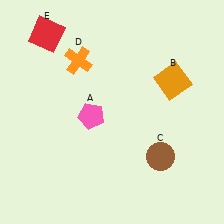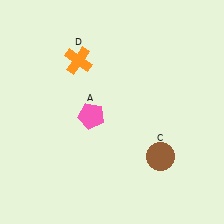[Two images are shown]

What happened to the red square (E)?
The red square (E) was removed in Image 2. It was in the top-left area of Image 1.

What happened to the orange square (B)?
The orange square (B) was removed in Image 2. It was in the top-right area of Image 1.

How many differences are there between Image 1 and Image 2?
There are 2 differences between the two images.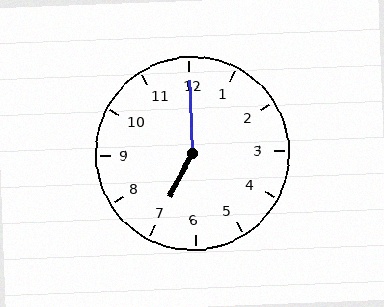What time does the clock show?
7:00.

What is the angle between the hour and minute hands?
Approximately 150 degrees.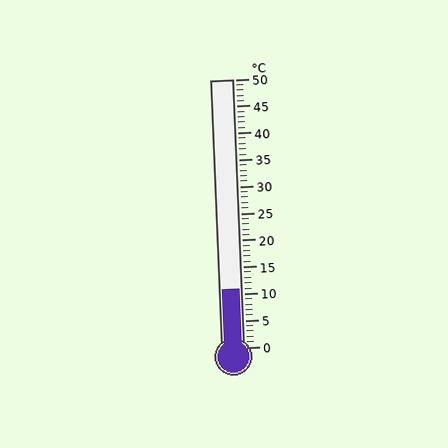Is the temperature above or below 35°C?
The temperature is below 35°C.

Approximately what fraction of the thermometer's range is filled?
The thermometer is filled to approximately 20% of its range.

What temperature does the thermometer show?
The thermometer shows approximately 11°C.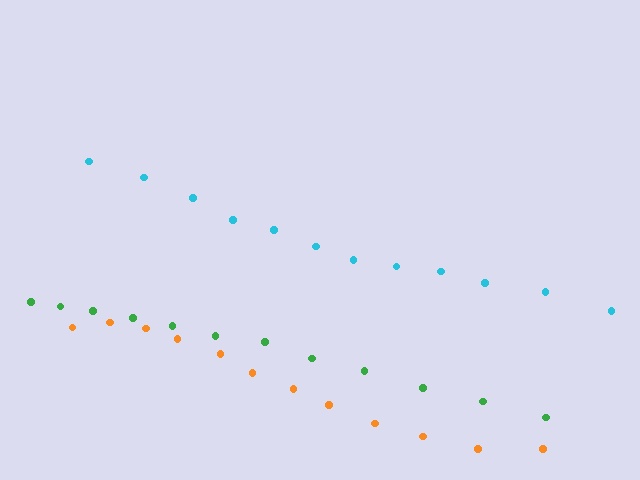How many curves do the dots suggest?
There are 3 distinct paths.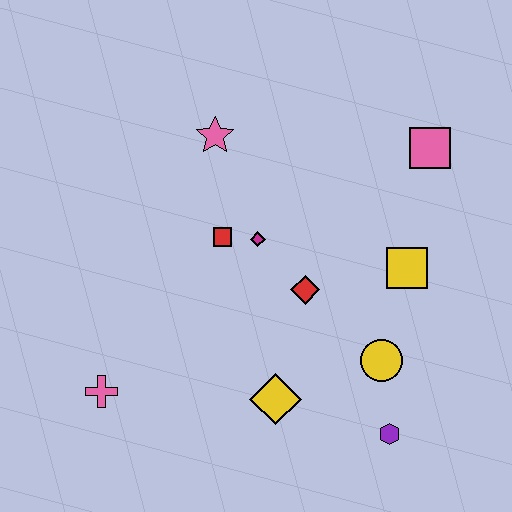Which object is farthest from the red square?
The purple hexagon is farthest from the red square.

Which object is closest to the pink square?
The yellow square is closest to the pink square.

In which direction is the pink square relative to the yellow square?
The pink square is above the yellow square.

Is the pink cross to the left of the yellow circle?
Yes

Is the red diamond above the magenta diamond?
No